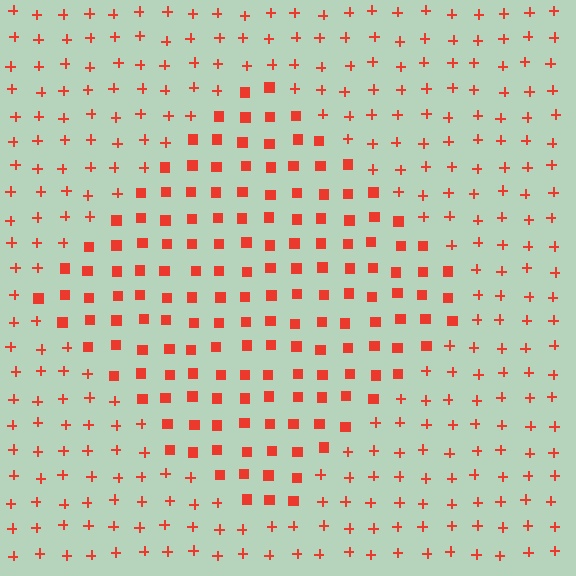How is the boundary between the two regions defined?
The boundary is defined by a change in element shape: squares inside vs. plus signs outside. All elements share the same color and spacing.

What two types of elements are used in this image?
The image uses squares inside the diamond region and plus signs outside it.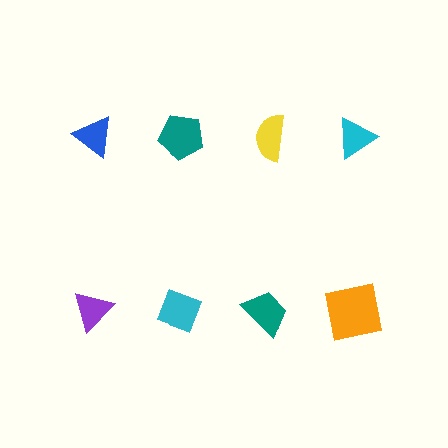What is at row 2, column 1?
A purple triangle.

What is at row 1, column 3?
A yellow semicircle.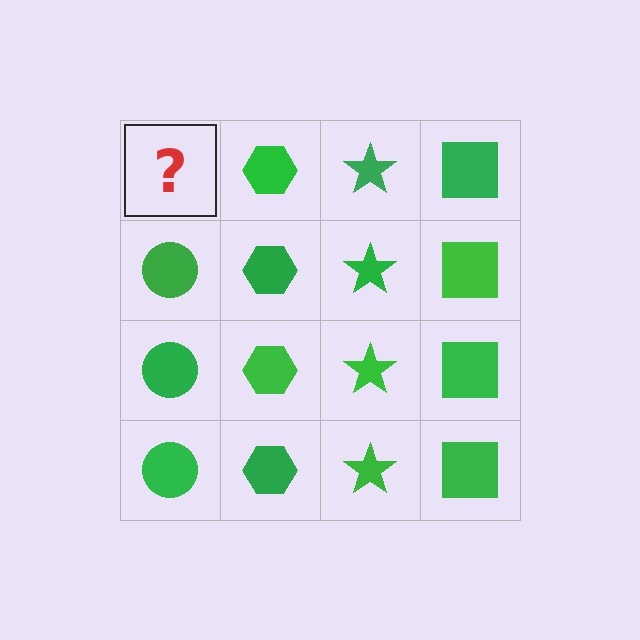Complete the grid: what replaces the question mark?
The question mark should be replaced with a green circle.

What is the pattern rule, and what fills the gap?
The rule is that each column has a consistent shape. The gap should be filled with a green circle.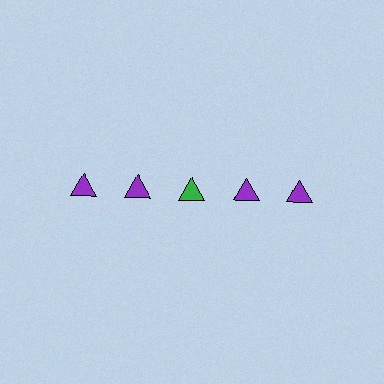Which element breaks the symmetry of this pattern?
The green triangle in the top row, center column breaks the symmetry. All other shapes are purple triangles.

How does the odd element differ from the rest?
It has a different color: green instead of purple.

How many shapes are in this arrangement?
There are 5 shapes arranged in a grid pattern.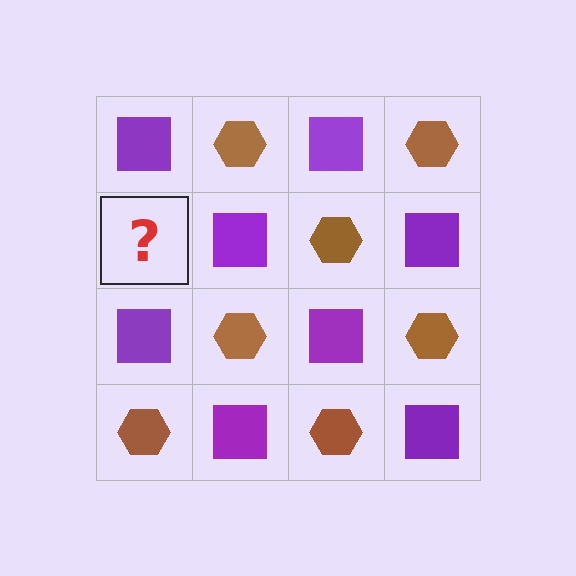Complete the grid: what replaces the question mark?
The question mark should be replaced with a brown hexagon.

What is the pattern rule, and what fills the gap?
The rule is that it alternates purple square and brown hexagon in a checkerboard pattern. The gap should be filled with a brown hexagon.